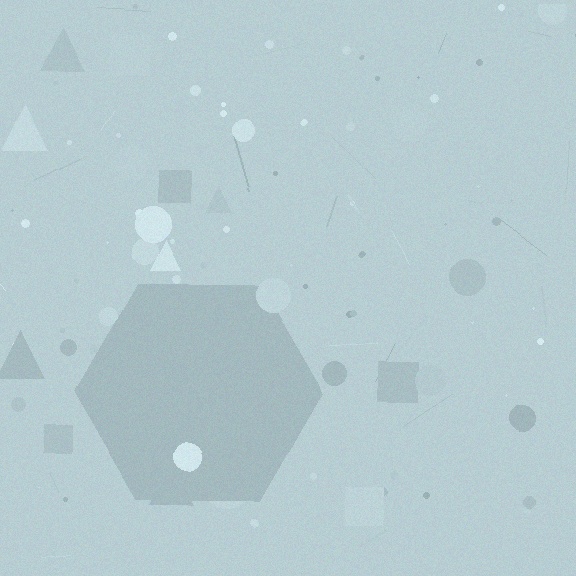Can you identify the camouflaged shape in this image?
The camouflaged shape is a hexagon.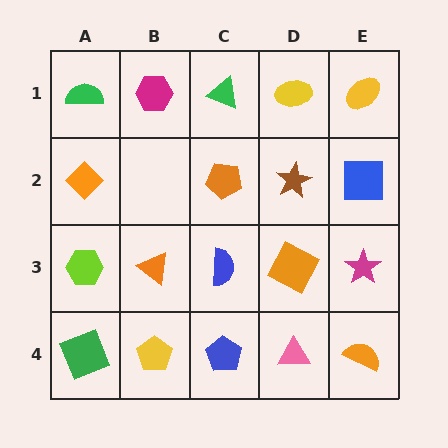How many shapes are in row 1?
5 shapes.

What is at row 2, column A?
An orange diamond.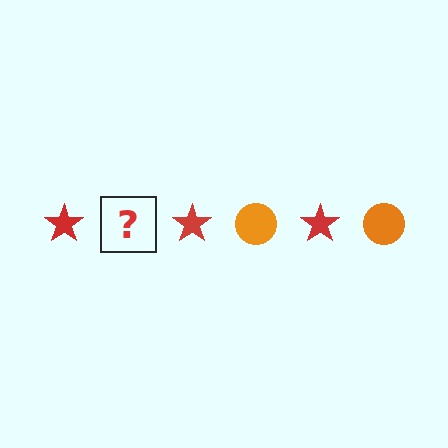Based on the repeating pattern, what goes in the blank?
The blank should be an orange circle.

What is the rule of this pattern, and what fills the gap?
The rule is that the pattern alternates between red star and orange circle. The gap should be filled with an orange circle.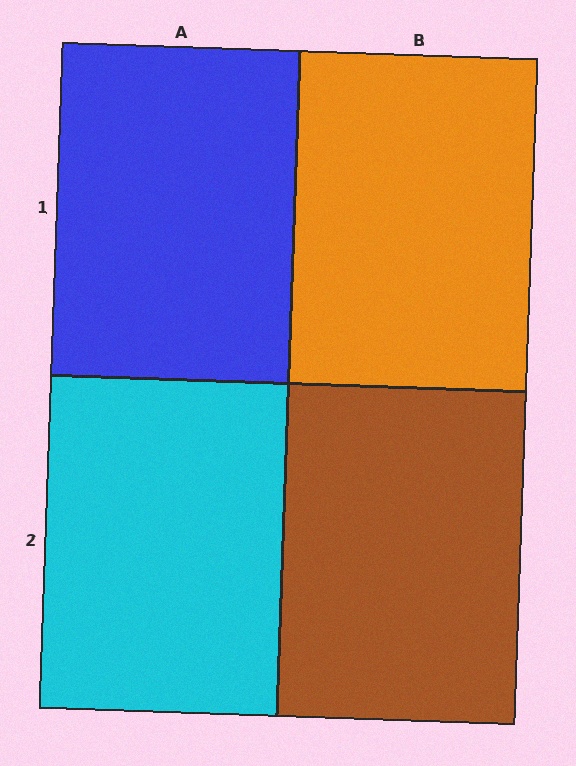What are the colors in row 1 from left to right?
Blue, orange.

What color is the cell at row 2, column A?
Cyan.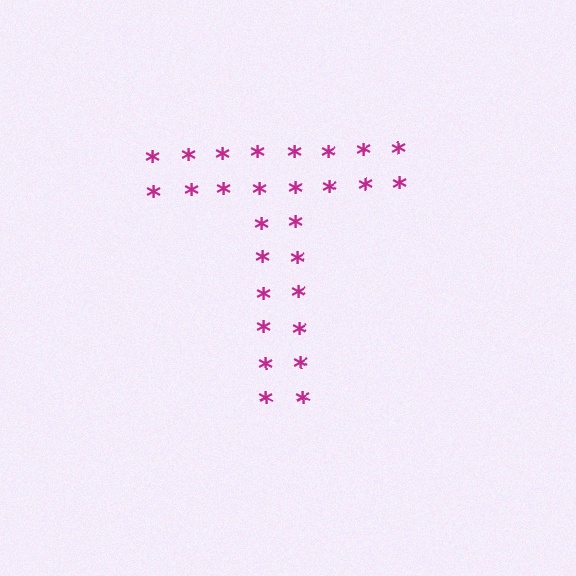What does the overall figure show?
The overall figure shows the letter T.